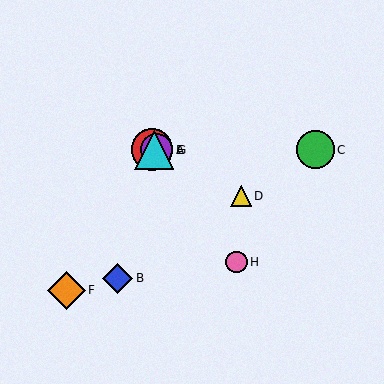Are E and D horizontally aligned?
No, E is at y≈150 and D is at y≈196.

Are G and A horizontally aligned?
Yes, both are at y≈150.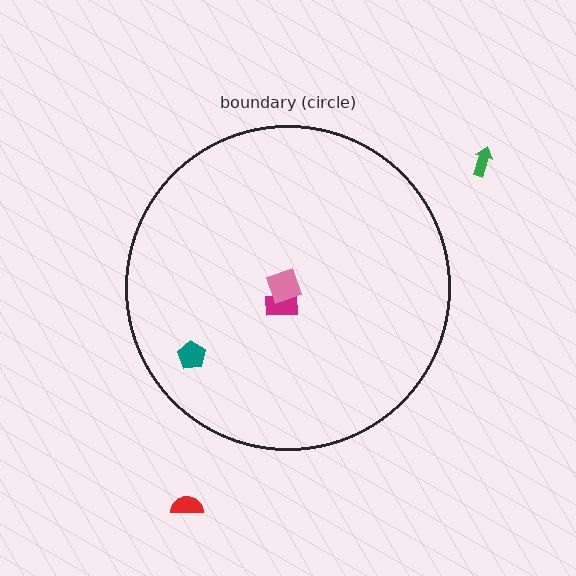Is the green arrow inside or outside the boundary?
Outside.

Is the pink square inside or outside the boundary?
Inside.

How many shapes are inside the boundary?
3 inside, 2 outside.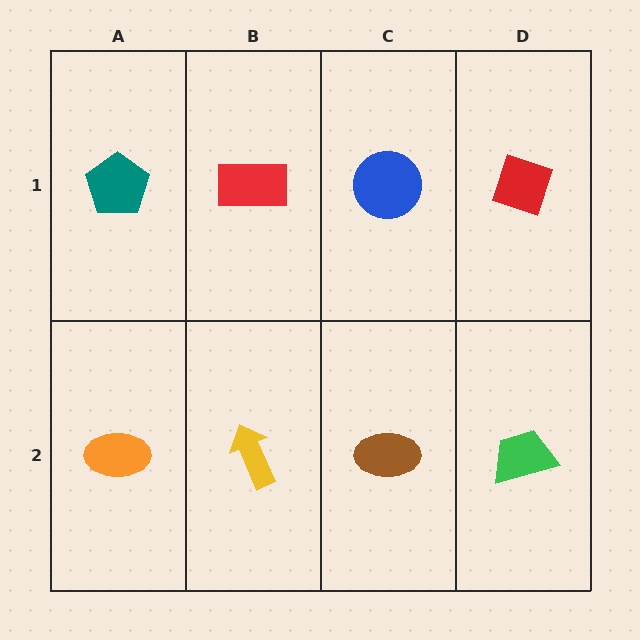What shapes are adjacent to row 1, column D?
A green trapezoid (row 2, column D), a blue circle (row 1, column C).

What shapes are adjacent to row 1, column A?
An orange ellipse (row 2, column A), a red rectangle (row 1, column B).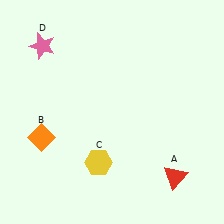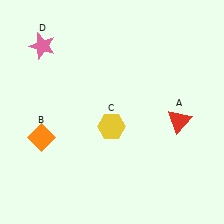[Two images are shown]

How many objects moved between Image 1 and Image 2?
2 objects moved between the two images.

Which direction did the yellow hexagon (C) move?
The yellow hexagon (C) moved up.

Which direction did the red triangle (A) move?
The red triangle (A) moved up.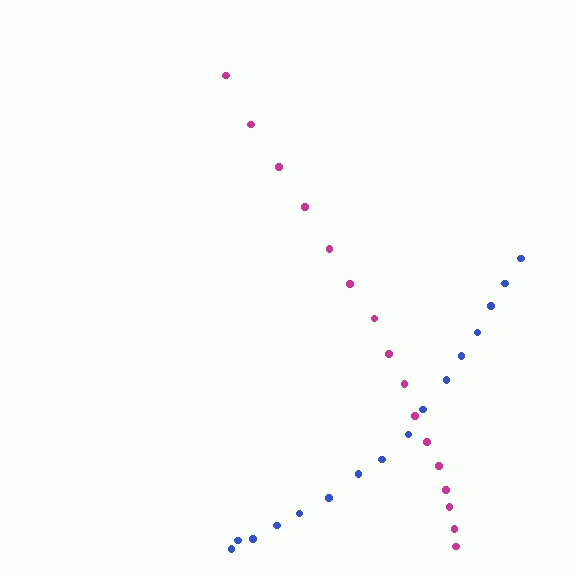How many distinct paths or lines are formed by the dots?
There are 2 distinct paths.